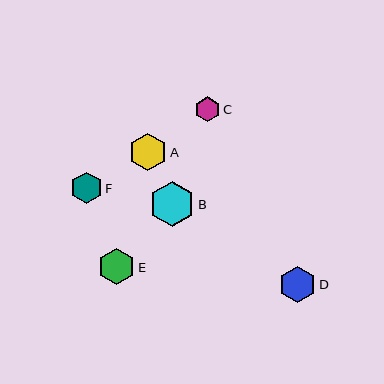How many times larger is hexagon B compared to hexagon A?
Hexagon B is approximately 1.2 times the size of hexagon A.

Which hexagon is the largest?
Hexagon B is the largest with a size of approximately 45 pixels.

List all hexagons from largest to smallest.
From largest to smallest: B, A, D, E, F, C.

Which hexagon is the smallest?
Hexagon C is the smallest with a size of approximately 25 pixels.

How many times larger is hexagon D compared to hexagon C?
Hexagon D is approximately 1.4 times the size of hexagon C.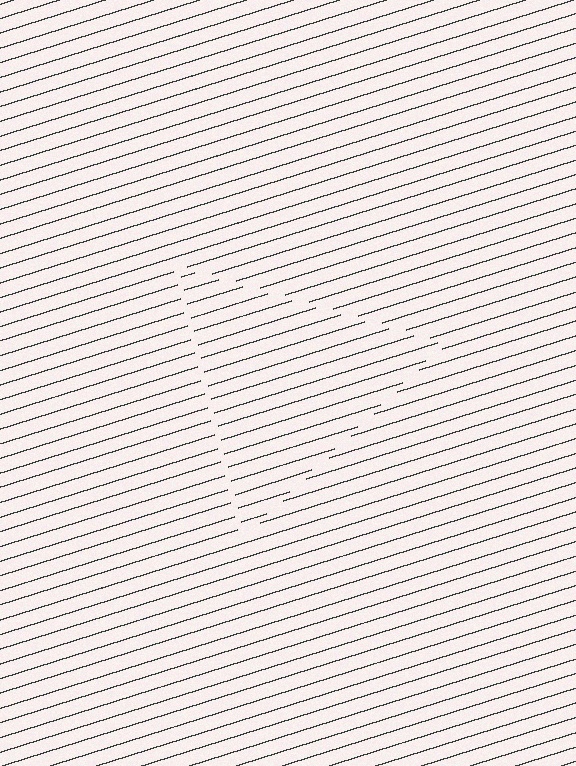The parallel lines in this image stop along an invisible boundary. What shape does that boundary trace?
An illusory triangle. The interior of the shape contains the same grating, shifted by half a period — the contour is defined by the phase discontinuity where line-ends from the inner and outer gratings abut.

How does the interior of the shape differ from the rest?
The interior of the shape contains the same grating, shifted by half a period — the contour is defined by the phase discontinuity where line-ends from the inner and outer gratings abut.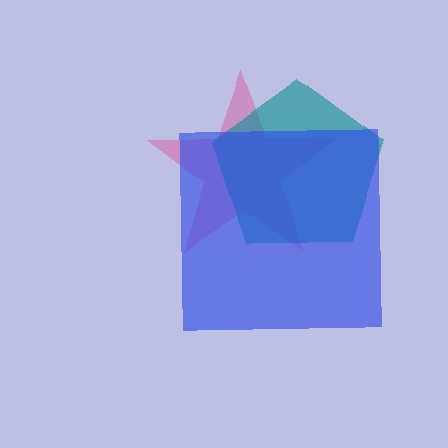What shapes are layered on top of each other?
The layered shapes are: a pink star, a teal pentagon, a blue square.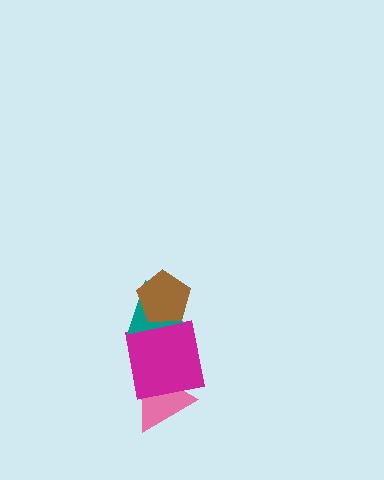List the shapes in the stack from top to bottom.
From top to bottom: the brown pentagon, the teal triangle, the magenta square, the pink triangle.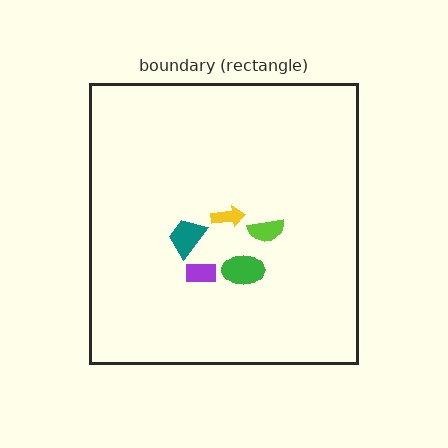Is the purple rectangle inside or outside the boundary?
Inside.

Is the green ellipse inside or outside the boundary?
Inside.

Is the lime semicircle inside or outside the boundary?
Inside.